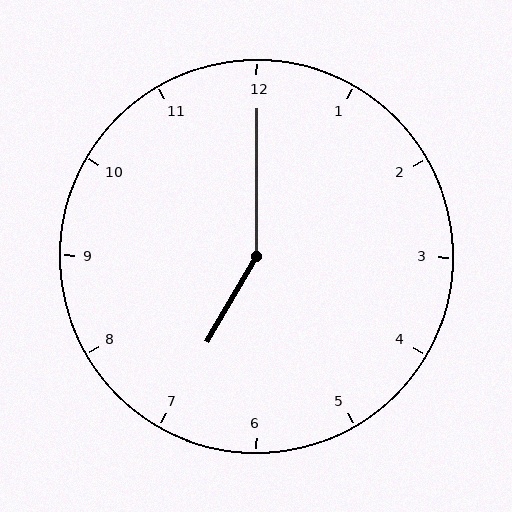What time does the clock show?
7:00.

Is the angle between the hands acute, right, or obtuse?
It is obtuse.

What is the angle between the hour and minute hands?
Approximately 150 degrees.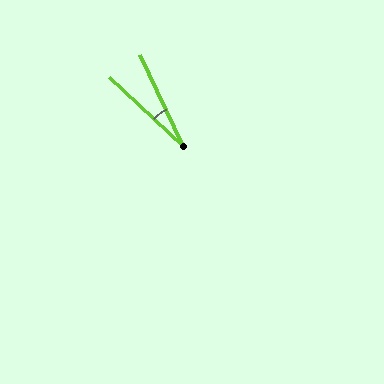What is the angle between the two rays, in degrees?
Approximately 22 degrees.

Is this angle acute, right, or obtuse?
It is acute.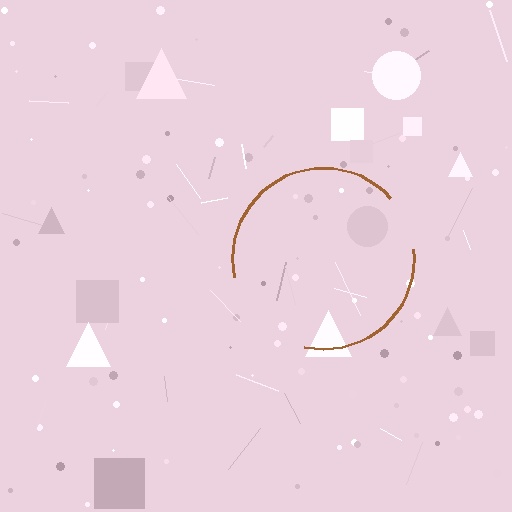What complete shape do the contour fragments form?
The contour fragments form a circle.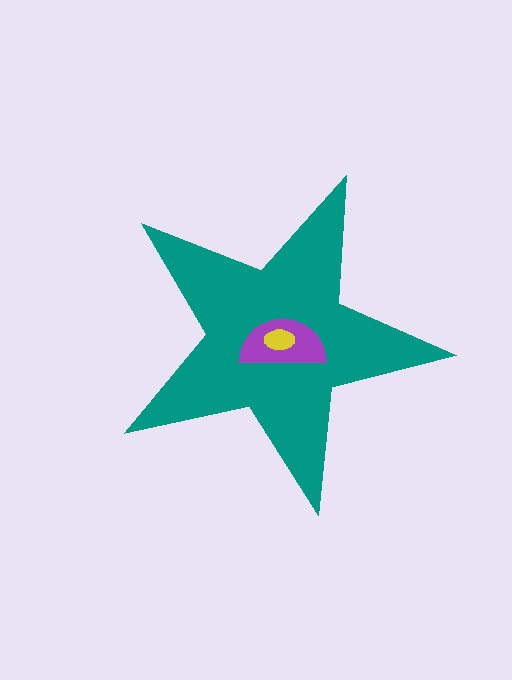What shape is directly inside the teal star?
The purple semicircle.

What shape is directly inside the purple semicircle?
The yellow ellipse.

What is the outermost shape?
The teal star.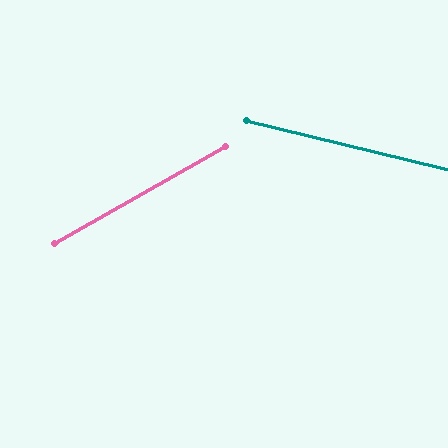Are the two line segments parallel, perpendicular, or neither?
Neither parallel nor perpendicular — they differ by about 43°.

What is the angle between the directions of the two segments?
Approximately 43 degrees.